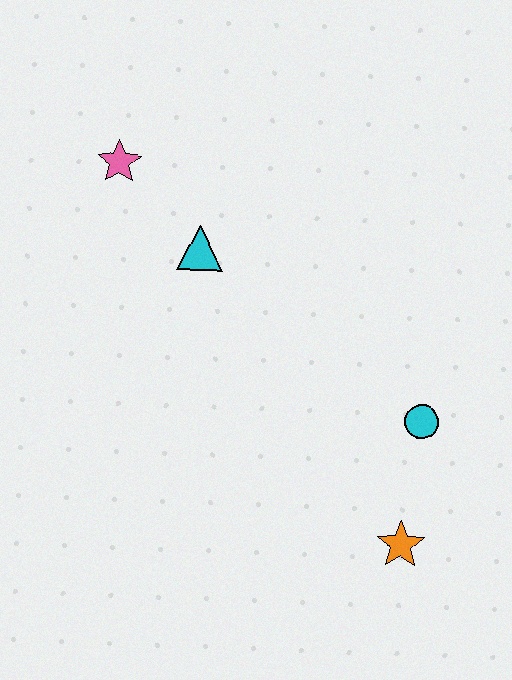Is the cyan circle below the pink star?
Yes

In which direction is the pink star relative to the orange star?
The pink star is above the orange star.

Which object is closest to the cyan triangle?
The pink star is closest to the cyan triangle.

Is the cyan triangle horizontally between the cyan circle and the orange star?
No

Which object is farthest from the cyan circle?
The pink star is farthest from the cyan circle.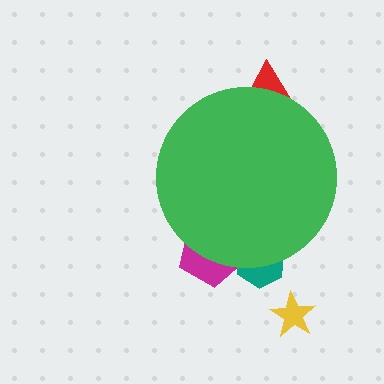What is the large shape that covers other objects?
A green circle.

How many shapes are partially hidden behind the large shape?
3 shapes are partially hidden.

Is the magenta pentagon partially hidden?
Yes, the magenta pentagon is partially hidden behind the green circle.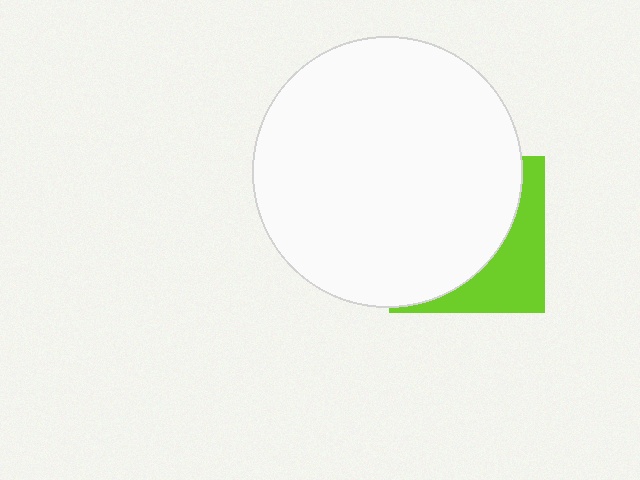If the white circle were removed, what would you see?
You would see the complete lime square.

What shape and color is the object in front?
The object in front is a white circle.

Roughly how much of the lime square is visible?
A small part of it is visible (roughly 33%).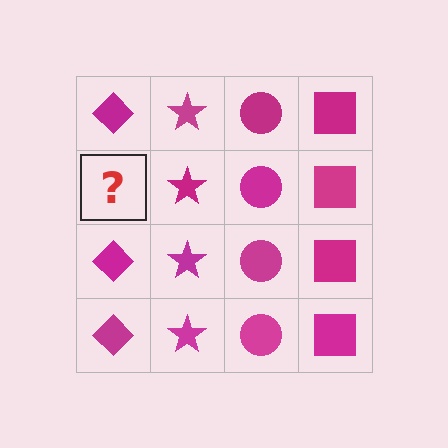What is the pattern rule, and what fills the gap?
The rule is that each column has a consistent shape. The gap should be filled with a magenta diamond.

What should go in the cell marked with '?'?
The missing cell should contain a magenta diamond.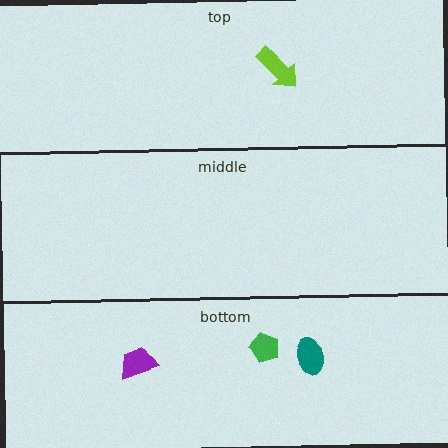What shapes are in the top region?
The lime arrow.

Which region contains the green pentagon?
The bottom region.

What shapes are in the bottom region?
The purple trapezoid, the green pentagon, the teal ellipse.